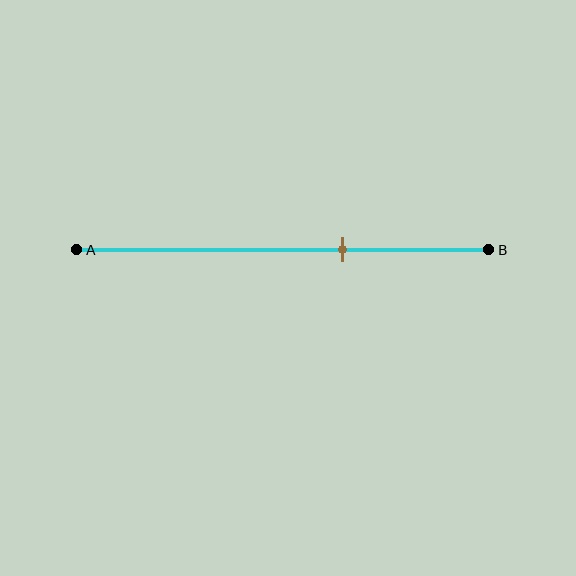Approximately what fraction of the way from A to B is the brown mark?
The brown mark is approximately 65% of the way from A to B.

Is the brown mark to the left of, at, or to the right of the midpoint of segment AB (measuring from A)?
The brown mark is to the right of the midpoint of segment AB.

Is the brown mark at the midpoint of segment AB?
No, the mark is at about 65% from A, not at the 50% midpoint.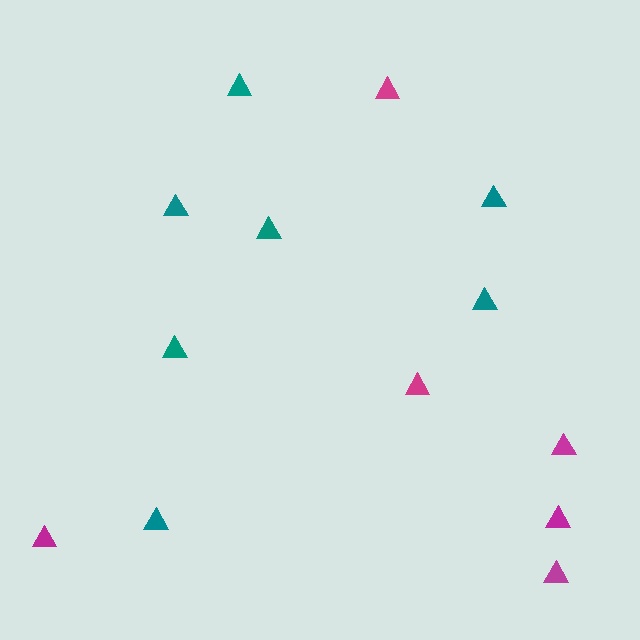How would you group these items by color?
There are 2 groups: one group of magenta triangles (6) and one group of teal triangles (7).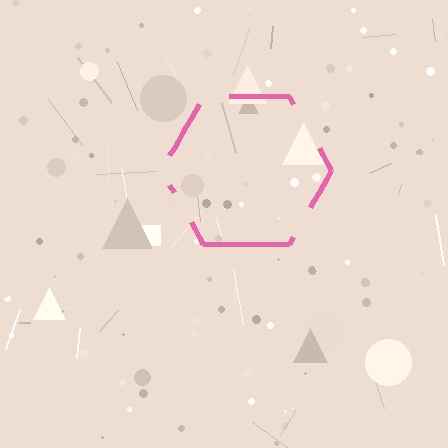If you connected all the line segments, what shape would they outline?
They would outline a hexagon.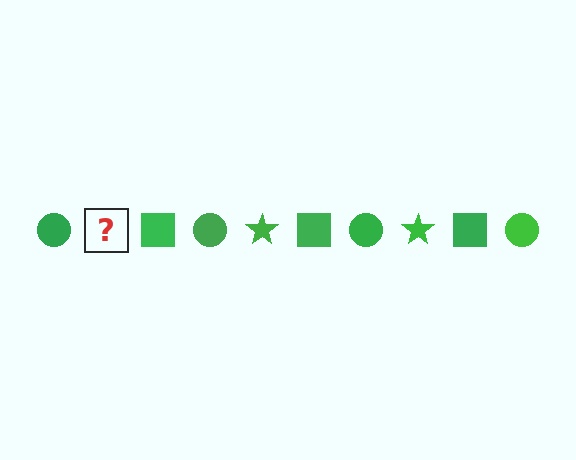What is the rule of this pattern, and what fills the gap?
The rule is that the pattern cycles through circle, star, square shapes in green. The gap should be filled with a green star.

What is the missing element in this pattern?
The missing element is a green star.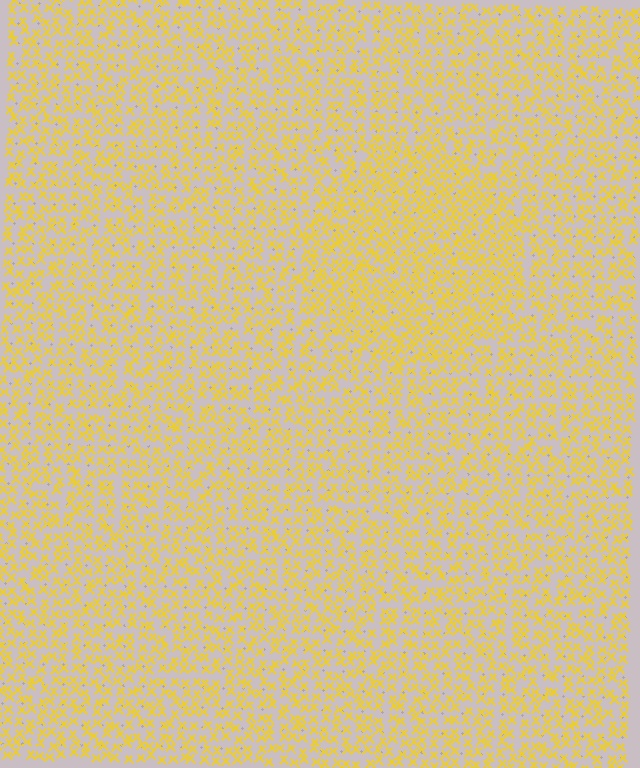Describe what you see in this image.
The image contains small yellow elements arranged at two different densities. A circle-shaped region is visible where the elements are more densely packed than the surrounding area.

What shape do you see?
I see a circle.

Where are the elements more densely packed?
The elements are more densely packed inside the circle boundary.